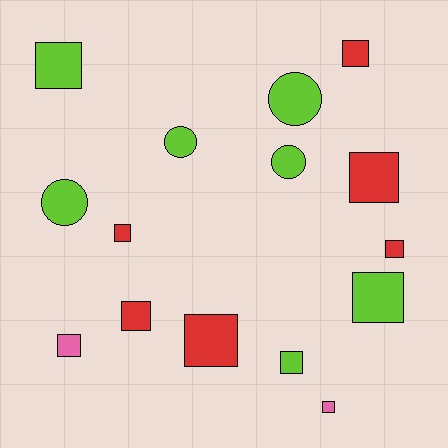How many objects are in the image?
There are 15 objects.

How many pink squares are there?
There are 2 pink squares.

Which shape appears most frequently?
Square, with 11 objects.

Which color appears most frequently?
Lime, with 7 objects.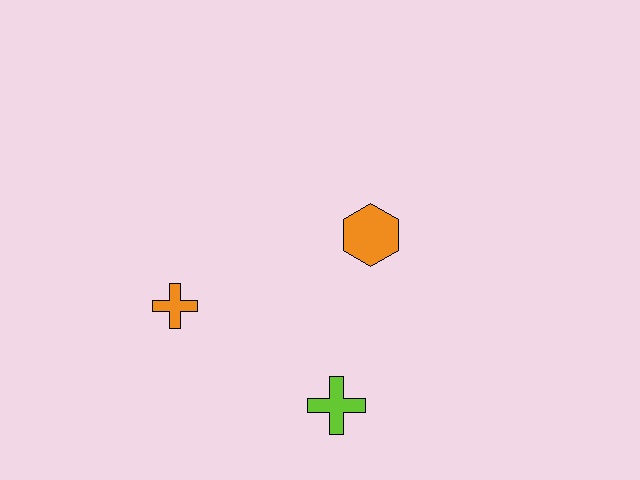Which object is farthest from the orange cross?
The orange hexagon is farthest from the orange cross.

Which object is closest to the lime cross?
The orange hexagon is closest to the lime cross.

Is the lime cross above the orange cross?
No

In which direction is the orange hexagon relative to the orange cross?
The orange hexagon is to the right of the orange cross.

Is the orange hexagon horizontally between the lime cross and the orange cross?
No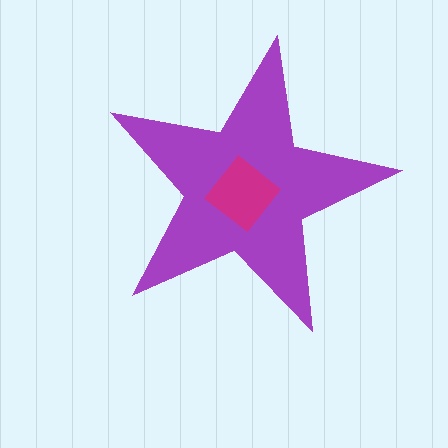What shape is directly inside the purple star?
The magenta diamond.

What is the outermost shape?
The purple star.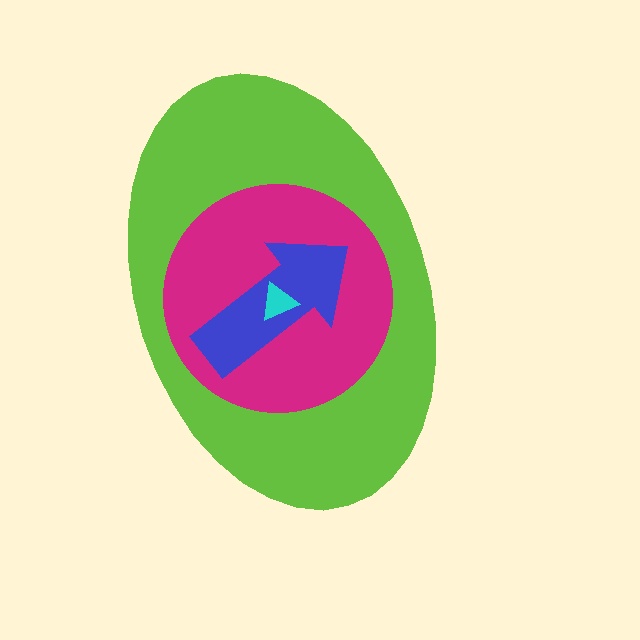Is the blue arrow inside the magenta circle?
Yes.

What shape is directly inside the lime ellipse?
The magenta circle.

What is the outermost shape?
The lime ellipse.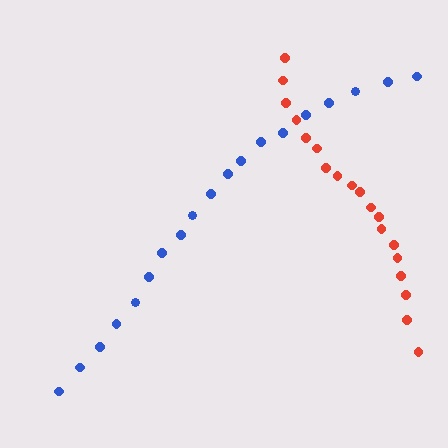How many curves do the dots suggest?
There are 2 distinct paths.